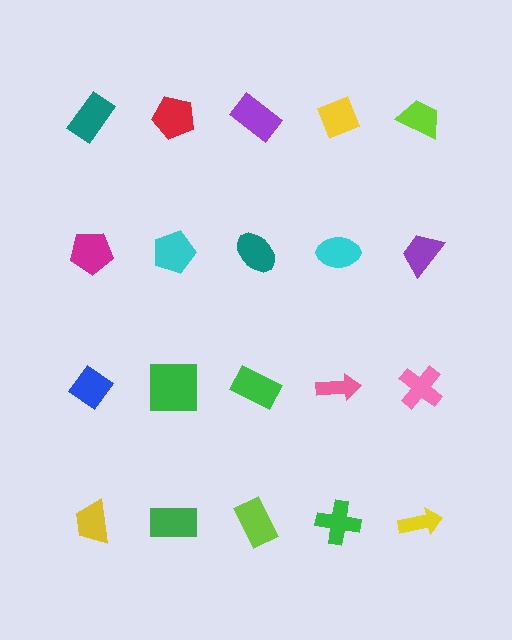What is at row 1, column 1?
A teal rectangle.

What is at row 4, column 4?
A green cross.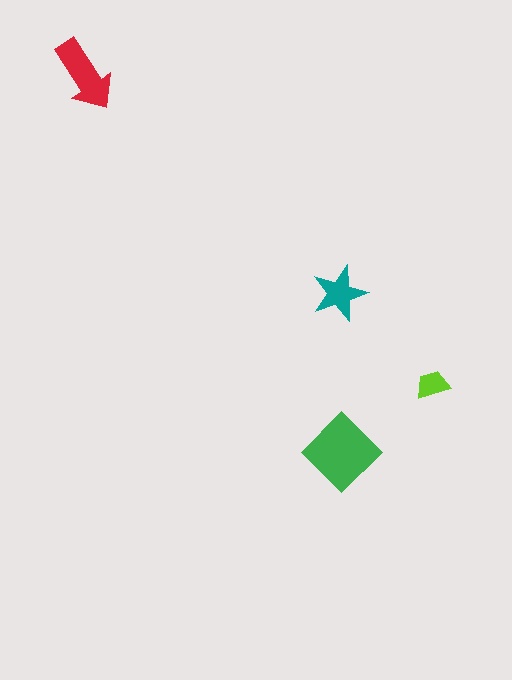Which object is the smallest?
The lime trapezoid.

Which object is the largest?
The green diamond.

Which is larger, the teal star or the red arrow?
The red arrow.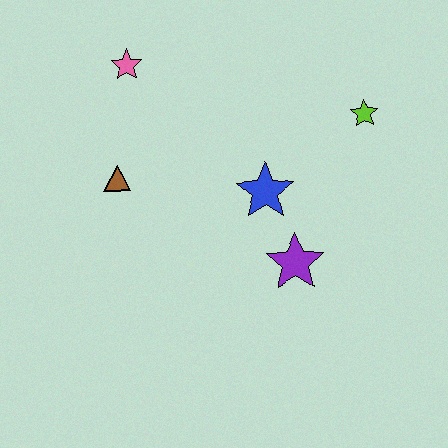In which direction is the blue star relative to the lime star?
The blue star is to the left of the lime star.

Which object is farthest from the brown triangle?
The lime star is farthest from the brown triangle.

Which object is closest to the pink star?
The brown triangle is closest to the pink star.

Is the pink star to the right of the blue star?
No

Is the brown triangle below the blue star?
No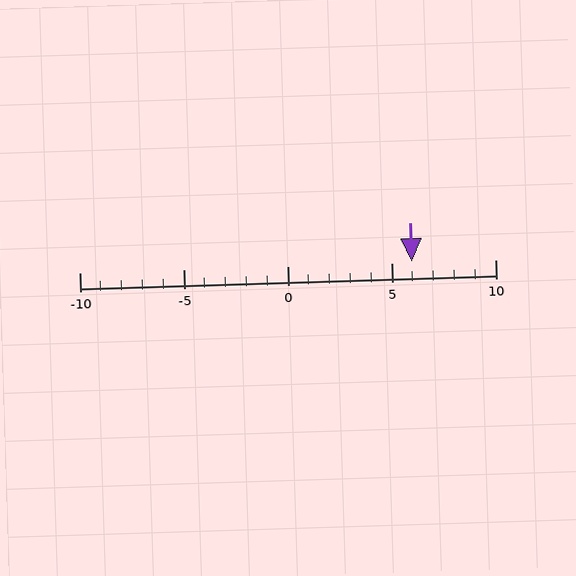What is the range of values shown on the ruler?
The ruler shows values from -10 to 10.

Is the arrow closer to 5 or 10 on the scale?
The arrow is closer to 5.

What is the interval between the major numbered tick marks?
The major tick marks are spaced 5 units apart.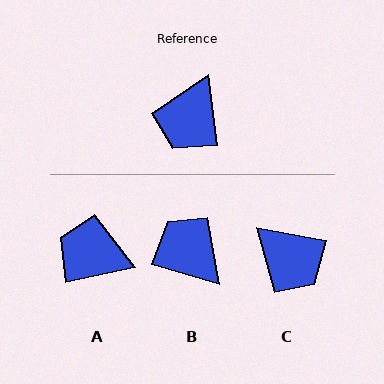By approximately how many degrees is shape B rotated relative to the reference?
Approximately 114 degrees clockwise.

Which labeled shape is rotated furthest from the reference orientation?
B, about 114 degrees away.